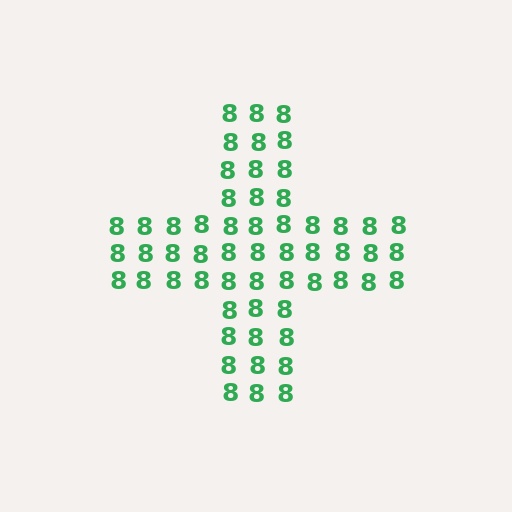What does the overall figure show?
The overall figure shows a cross.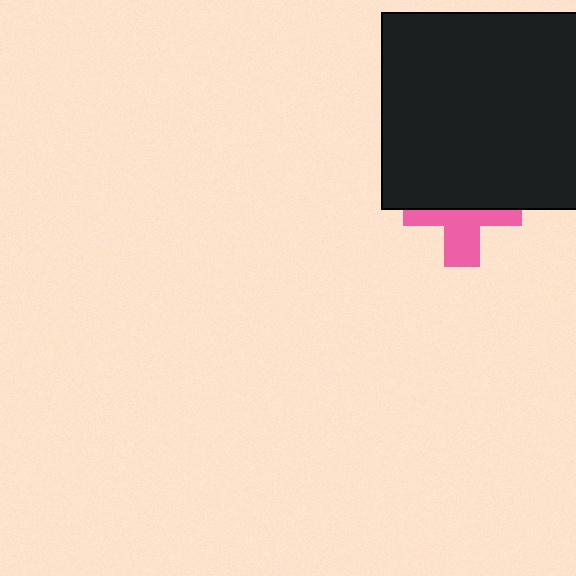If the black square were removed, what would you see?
You would see the complete pink cross.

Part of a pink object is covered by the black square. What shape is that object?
It is a cross.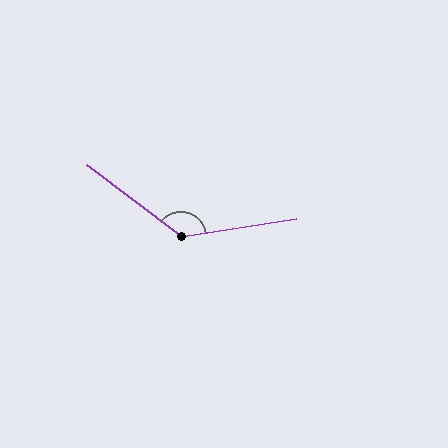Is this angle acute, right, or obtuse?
It is obtuse.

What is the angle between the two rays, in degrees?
Approximately 134 degrees.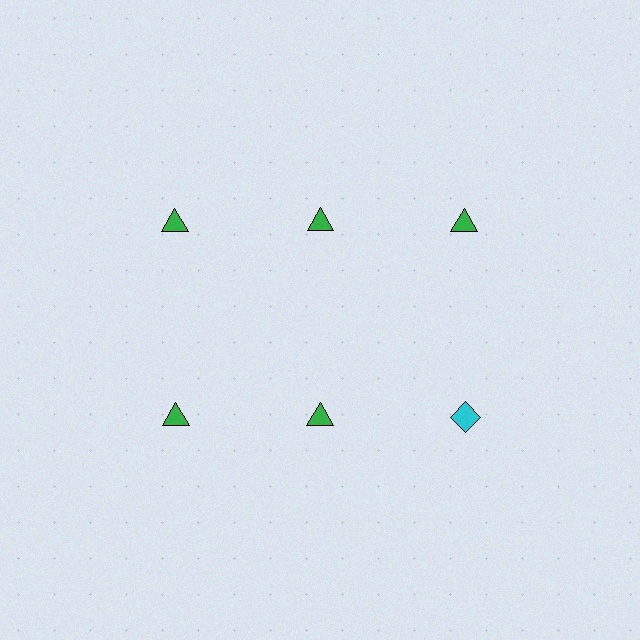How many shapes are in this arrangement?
There are 6 shapes arranged in a grid pattern.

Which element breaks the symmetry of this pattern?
The cyan diamond in the second row, center column breaks the symmetry. All other shapes are green triangles.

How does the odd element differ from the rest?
It differs in both color (cyan instead of green) and shape (diamond instead of triangle).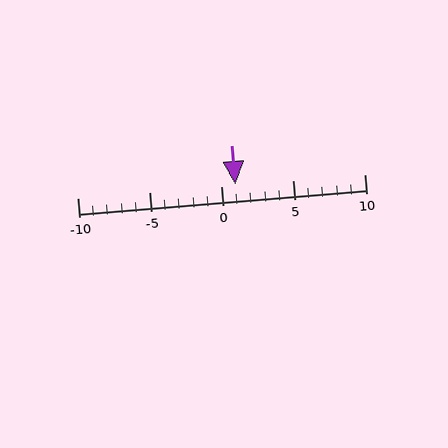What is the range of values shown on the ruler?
The ruler shows values from -10 to 10.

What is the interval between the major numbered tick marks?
The major tick marks are spaced 5 units apart.